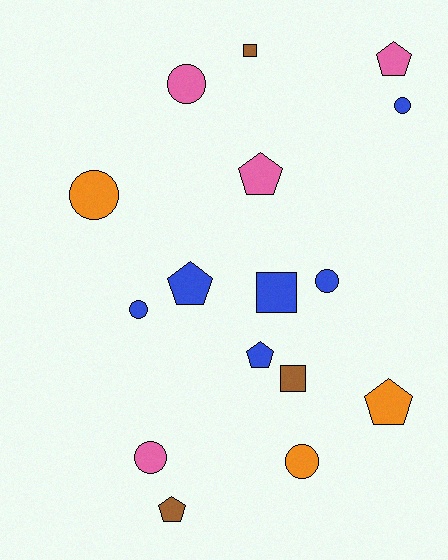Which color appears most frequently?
Blue, with 6 objects.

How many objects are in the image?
There are 16 objects.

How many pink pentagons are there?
There are 2 pink pentagons.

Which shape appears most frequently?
Circle, with 7 objects.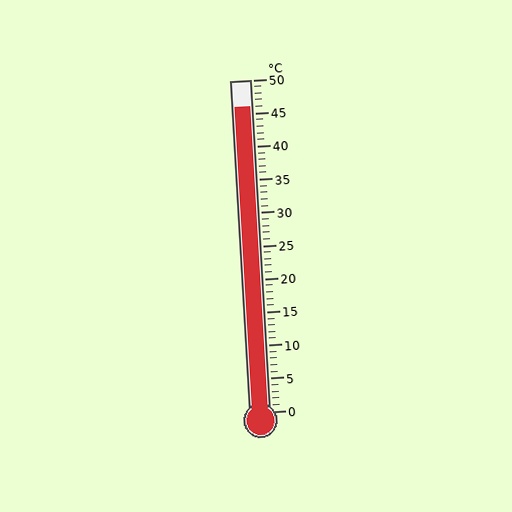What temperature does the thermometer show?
The thermometer shows approximately 46°C.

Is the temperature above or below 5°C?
The temperature is above 5°C.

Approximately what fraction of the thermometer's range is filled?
The thermometer is filled to approximately 90% of its range.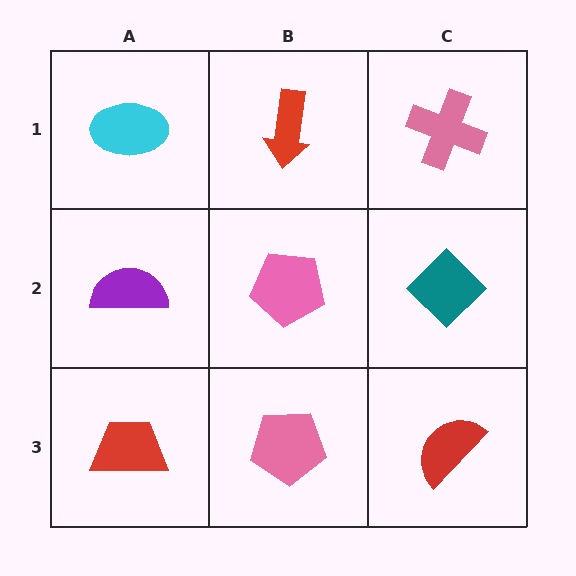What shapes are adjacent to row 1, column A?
A purple semicircle (row 2, column A), a red arrow (row 1, column B).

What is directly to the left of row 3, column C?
A pink pentagon.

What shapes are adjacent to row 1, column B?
A pink pentagon (row 2, column B), a cyan ellipse (row 1, column A), a pink cross (row 1, column C).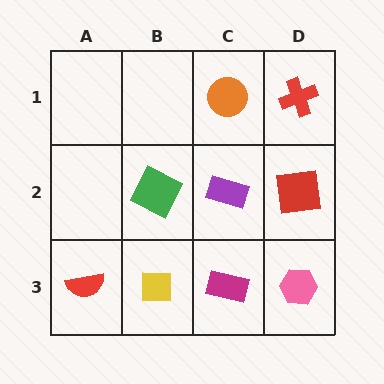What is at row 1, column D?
A red cross.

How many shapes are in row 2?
3 shapes.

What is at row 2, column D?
A red square.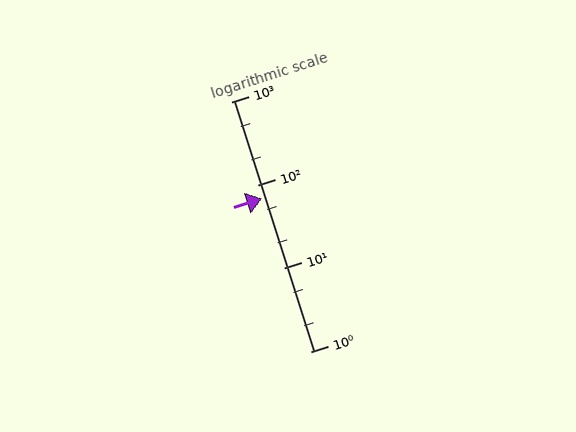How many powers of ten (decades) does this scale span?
The scale spans 3 decades, from 1 to 1000.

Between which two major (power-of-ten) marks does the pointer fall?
The pointer is between 10 and 100.